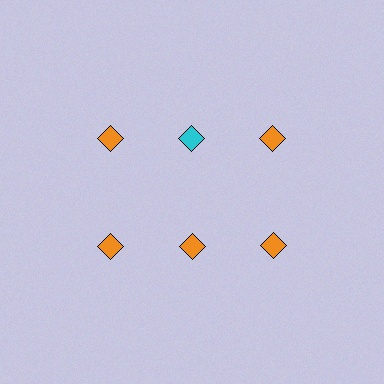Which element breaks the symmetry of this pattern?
The cyan diamond in the top row, second from left column breaks the symmetry. All other shapes are orange diamonds.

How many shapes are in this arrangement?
There are 6 shapes arranged in a grid pattern.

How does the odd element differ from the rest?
It has a different color: cyan instead of orange.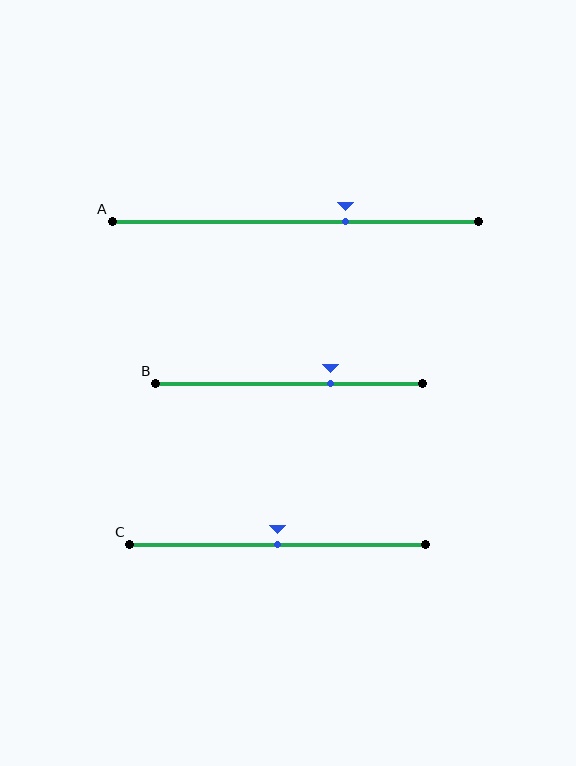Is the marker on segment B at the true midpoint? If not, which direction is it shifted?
No, the marker on segment B is shifted to the right by about 16% of the segment length.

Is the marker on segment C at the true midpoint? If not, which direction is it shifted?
Yes, the marker on segment C is at the true midpoint.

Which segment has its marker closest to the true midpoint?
Segment C has its marker closest to the true midpoint.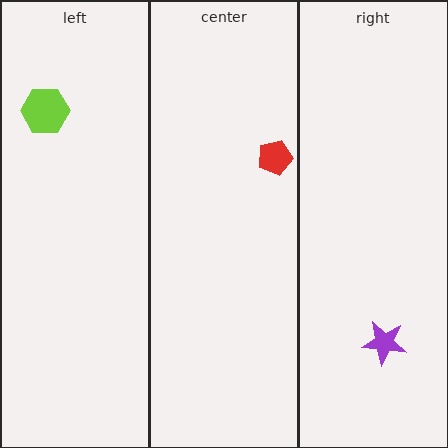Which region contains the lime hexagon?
The left region.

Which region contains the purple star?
The right region.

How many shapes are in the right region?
1.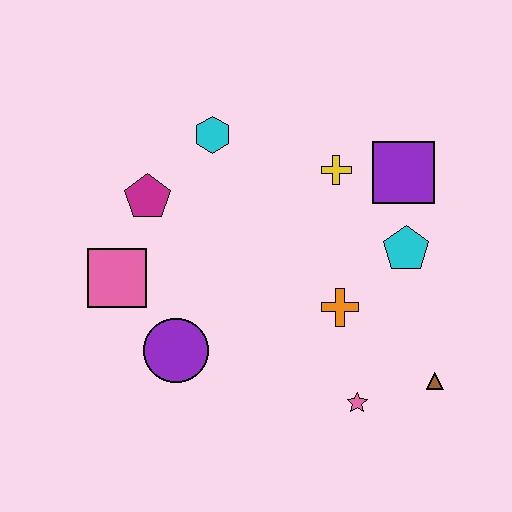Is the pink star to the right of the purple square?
No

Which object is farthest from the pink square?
The brown triangle is farthest from the pink square.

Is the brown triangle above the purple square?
No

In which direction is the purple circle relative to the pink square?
The purple circle is below the pink square.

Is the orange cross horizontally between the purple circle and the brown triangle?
Yes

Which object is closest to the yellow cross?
The purple square is closest to the yellow cross.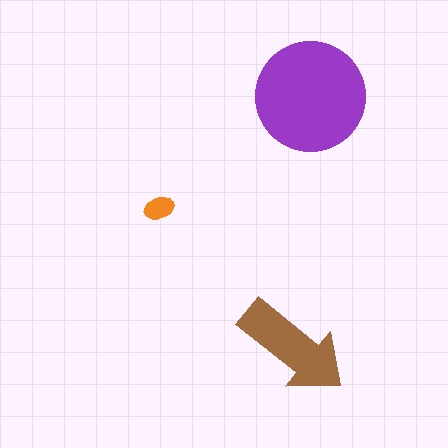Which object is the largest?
The purple circle.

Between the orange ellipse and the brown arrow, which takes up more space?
The brown arrow.